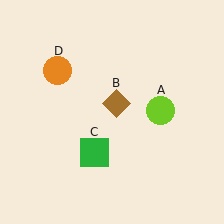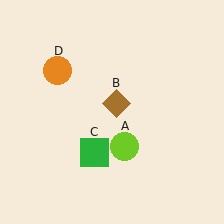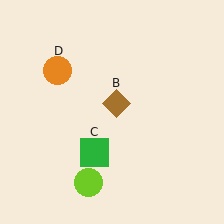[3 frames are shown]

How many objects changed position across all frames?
1 object changed position: lime circle (object A).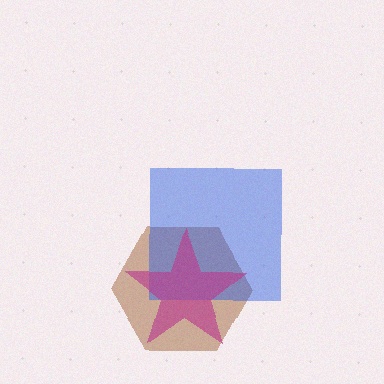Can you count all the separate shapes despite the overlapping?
Yes, there are 3 separate shapes.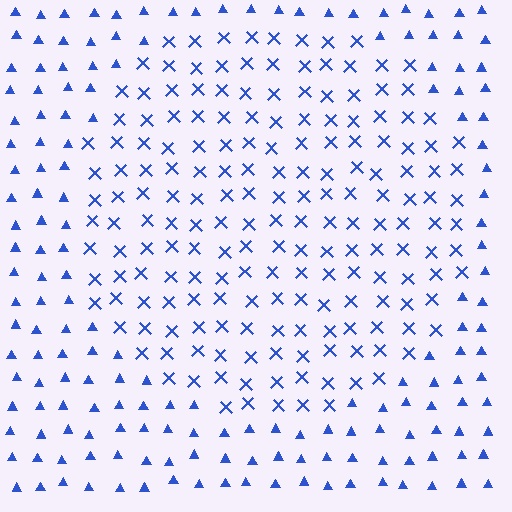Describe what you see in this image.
The image is filled with small blue elements arranged in a uniform grid. A circle-shaped region contains X marks, while the surrounding area contains triangles. The boundary is defined purely by the change in element shape.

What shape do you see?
I see a circle.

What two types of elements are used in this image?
The image uses X marks inside the circle region and triangles outside it.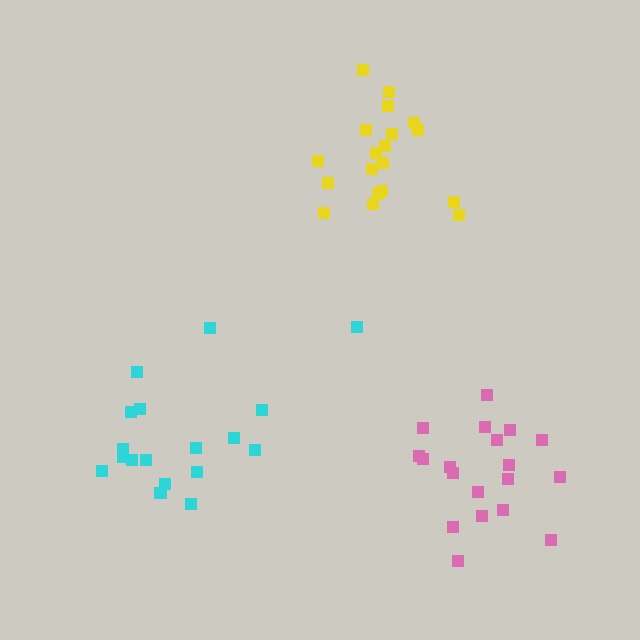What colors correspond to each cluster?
The clusters are colored: cyan, pink, yellow.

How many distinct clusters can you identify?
There are 3 distinct clusters.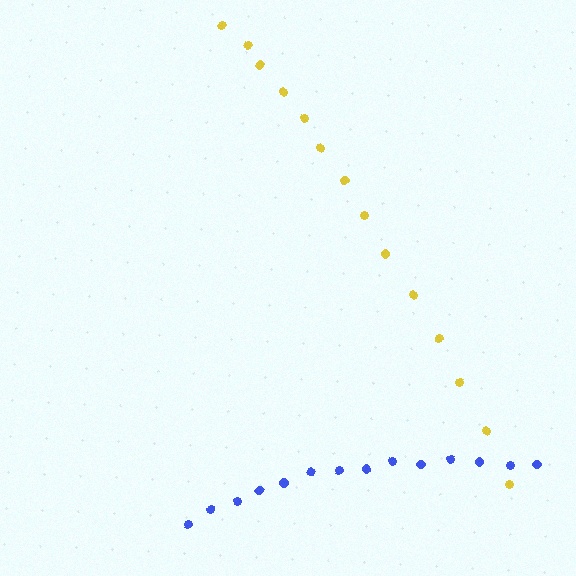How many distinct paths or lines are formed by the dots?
There are 2 distinct paths.